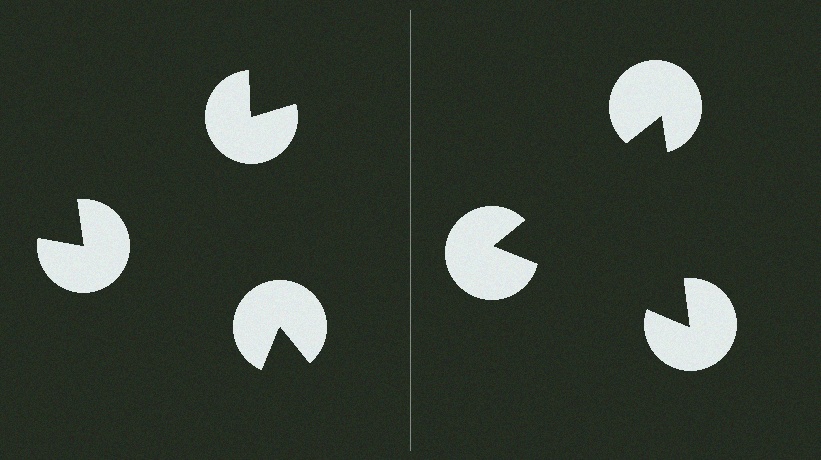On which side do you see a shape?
An illusory triangle appears on the right side. On the left side the wedge cuts are rotated, so no coherent shape forms.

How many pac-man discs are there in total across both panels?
6 — 3 on each side.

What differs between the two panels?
The pac-man discs are positioned identically on both sides; only the wedge orientations differ. On the right they align to a triangle; on the left they are misaligned.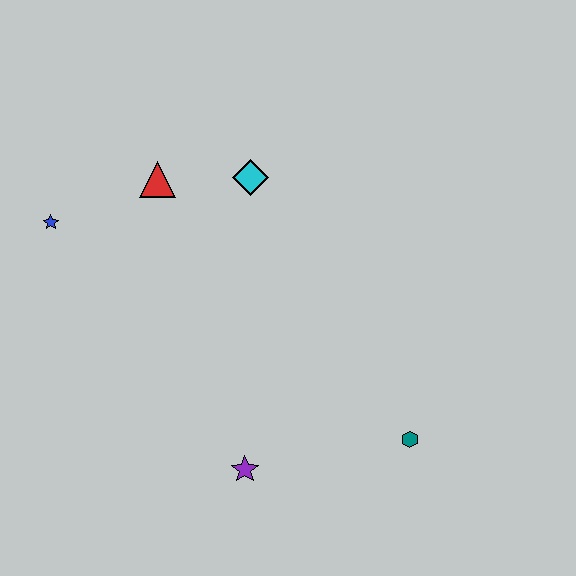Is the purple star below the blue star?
Yes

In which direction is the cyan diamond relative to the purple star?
The cyan diamond is above the purple star.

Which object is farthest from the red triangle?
The teal hexagon is farthest from the red triangle.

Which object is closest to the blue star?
The red triangle is closest to the blue star.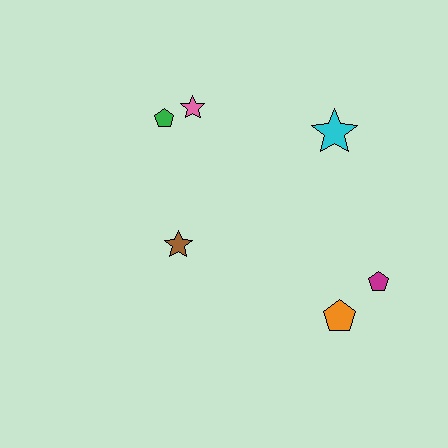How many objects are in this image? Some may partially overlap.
There are 6 objects.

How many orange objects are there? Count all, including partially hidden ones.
There is 1 orange object.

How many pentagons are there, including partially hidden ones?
There are 3 pentagons.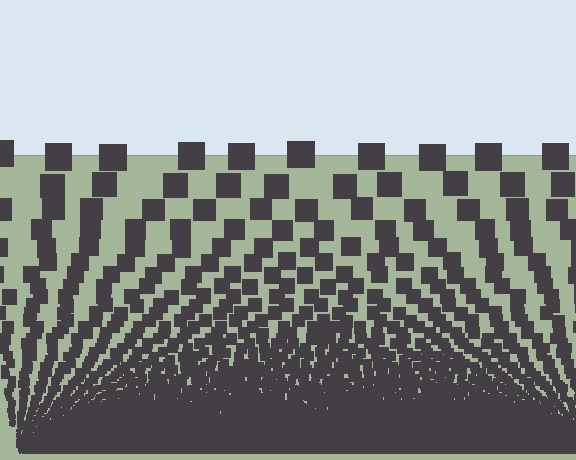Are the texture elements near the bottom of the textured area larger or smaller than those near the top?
Smaller. The gradient is inverted — elements near the bottom are smaller and denser.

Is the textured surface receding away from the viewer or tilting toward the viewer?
The surface appears to tilt toward the viewer. Texture elements get larger and sparser toward the top.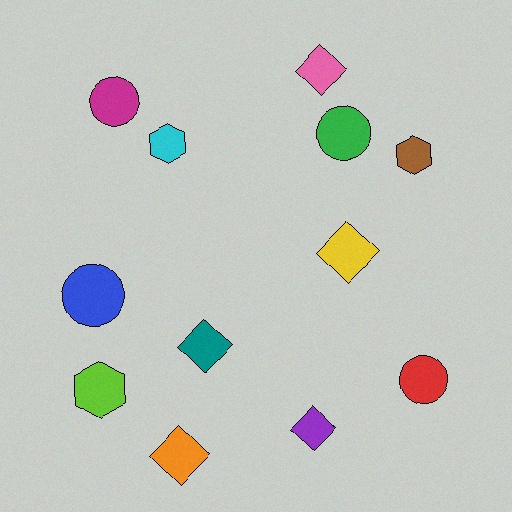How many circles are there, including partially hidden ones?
There are 4 circles.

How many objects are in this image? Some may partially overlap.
There are 12 objects.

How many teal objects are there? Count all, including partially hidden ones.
There is 1 teal object.